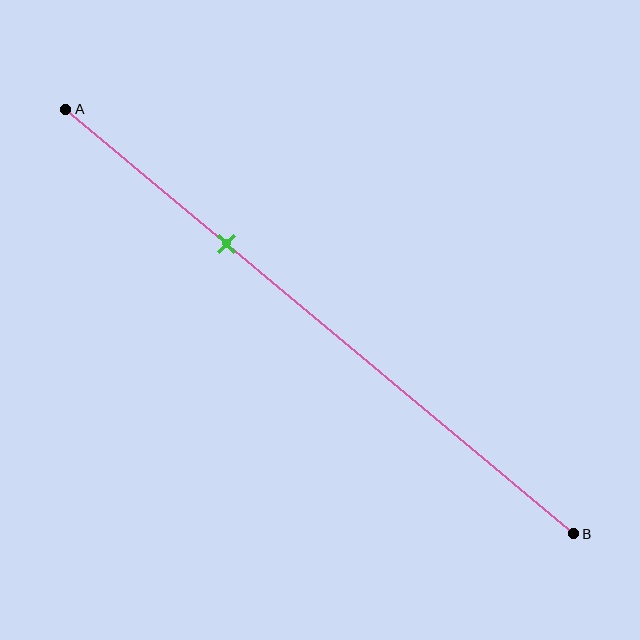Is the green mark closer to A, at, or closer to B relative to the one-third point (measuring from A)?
The green mark is approximately at the one-third point of segment AB.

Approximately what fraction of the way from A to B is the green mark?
The green mark is approximately 30% of the way from A to B.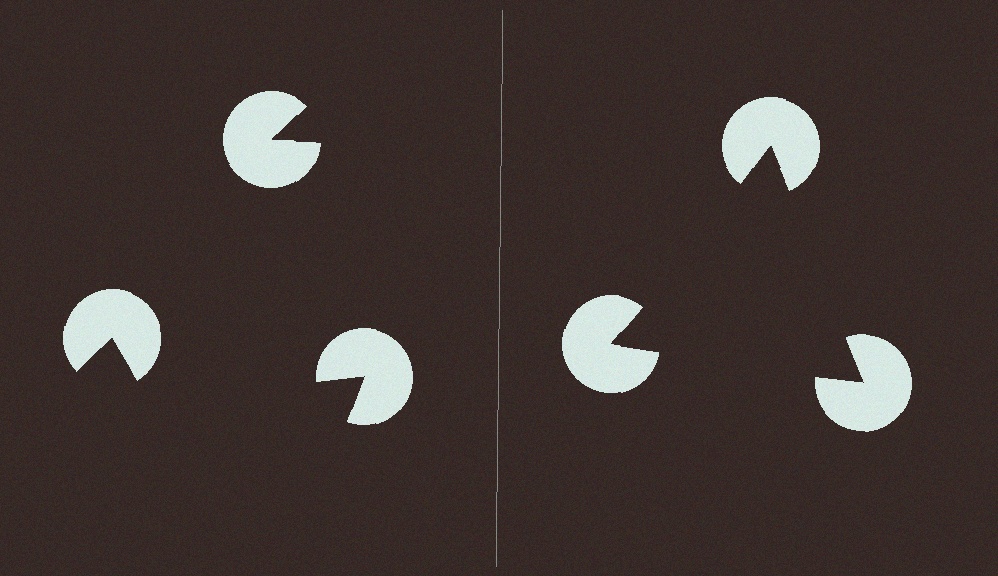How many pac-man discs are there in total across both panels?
6 — 3 on each side.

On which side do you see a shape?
An illusory triangle appears on the right side. On the left side the wedge cuts are rotated, so no coherent shape forms.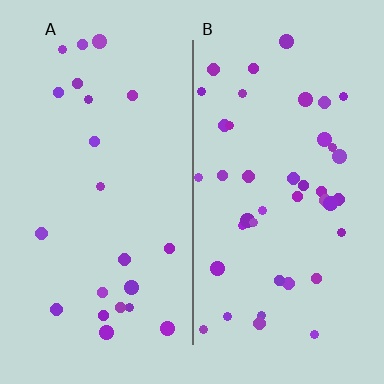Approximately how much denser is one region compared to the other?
Approximately 1.9× — region B over region A.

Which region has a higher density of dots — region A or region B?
B (the right).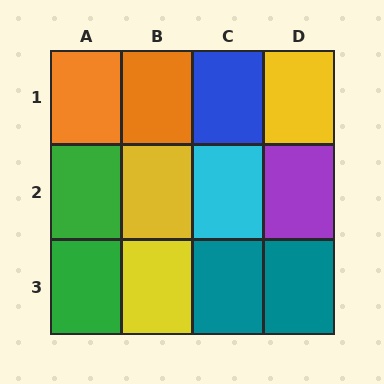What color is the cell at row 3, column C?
Teal.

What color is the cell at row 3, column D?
Teal.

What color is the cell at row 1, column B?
Orange.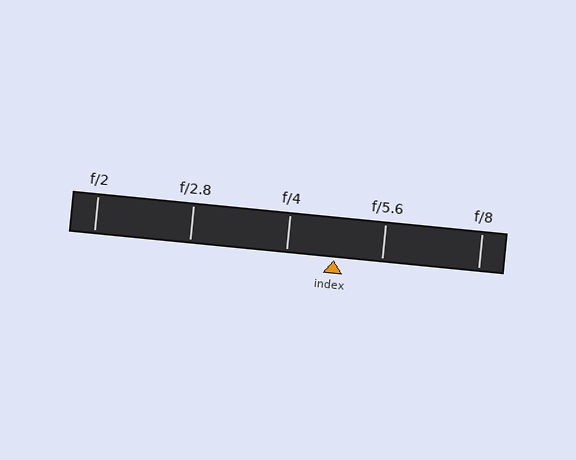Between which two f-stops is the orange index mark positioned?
The index mark is between f/4 and f/5.6.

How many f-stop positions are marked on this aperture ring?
There are 5 f-stop positions marked.